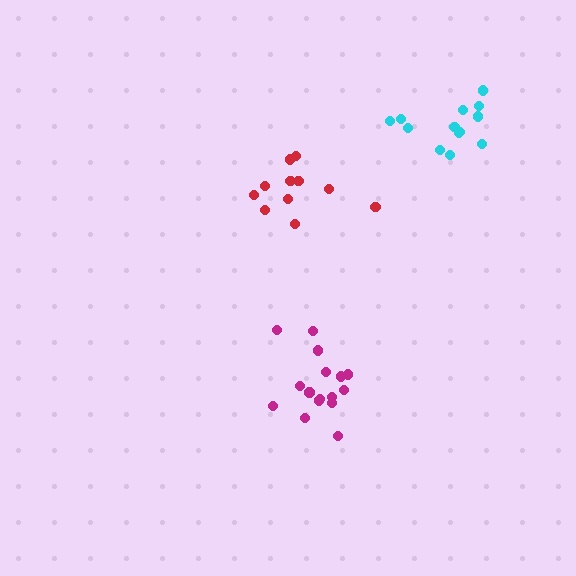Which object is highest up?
The cyan cluster is topmost.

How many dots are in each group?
Group 1: 13 dots, Group 2: 11 dots, Group 3: 16 dots (40 total).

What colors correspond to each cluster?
The clusters are colored: cyan, red, magenta.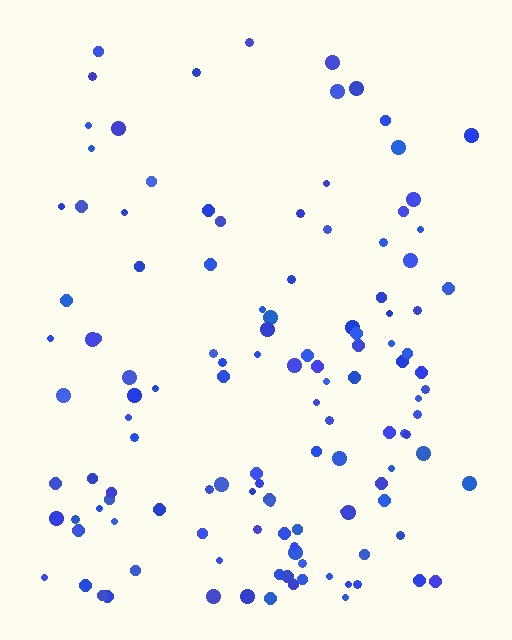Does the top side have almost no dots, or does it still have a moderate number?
Still a moderate number, just noticeably fewer than the bottom.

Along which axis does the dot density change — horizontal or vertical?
Vertical.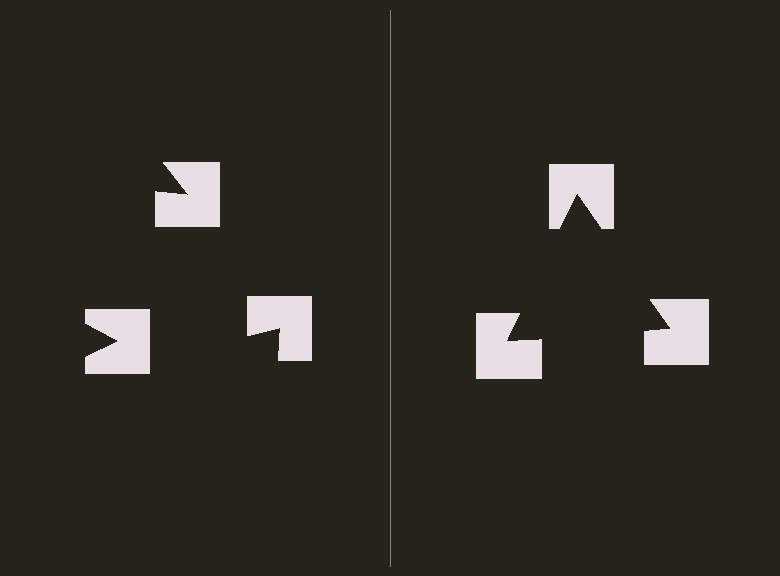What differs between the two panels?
The notched squares are positioned identically on both sides; only the wedge orientations differ. On the right they align to a triangle; on the left they are misaligned.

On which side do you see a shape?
An illusory triangle appears on the right side. On the left side the wedge cuts are rotated, so no coherent shape forms.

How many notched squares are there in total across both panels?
6 — 3 on each side.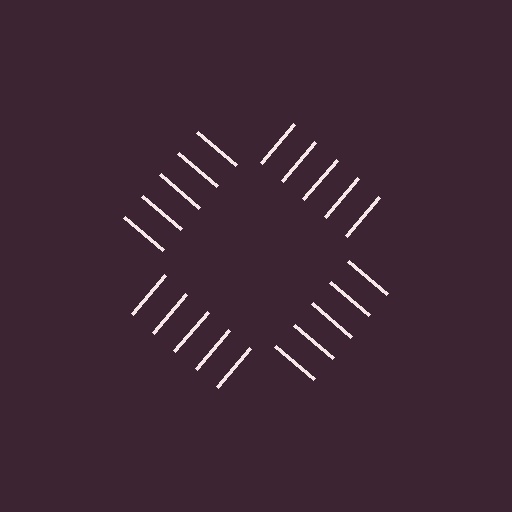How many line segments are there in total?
20 — 5 along each of the 4 edges.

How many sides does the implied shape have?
4 sides — the line-ends trace a square.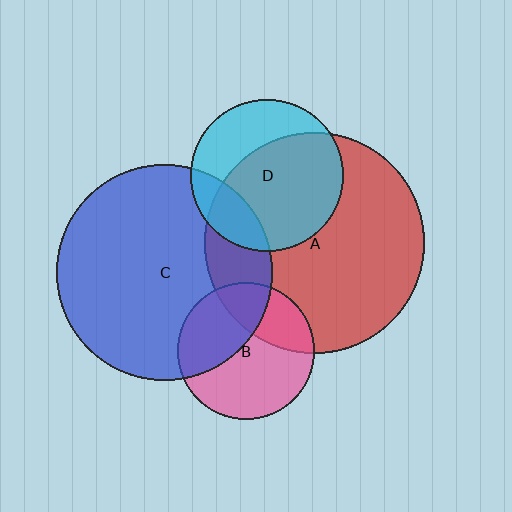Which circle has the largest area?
Circle A (red).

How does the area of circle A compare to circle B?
Approximately 2.6 times.